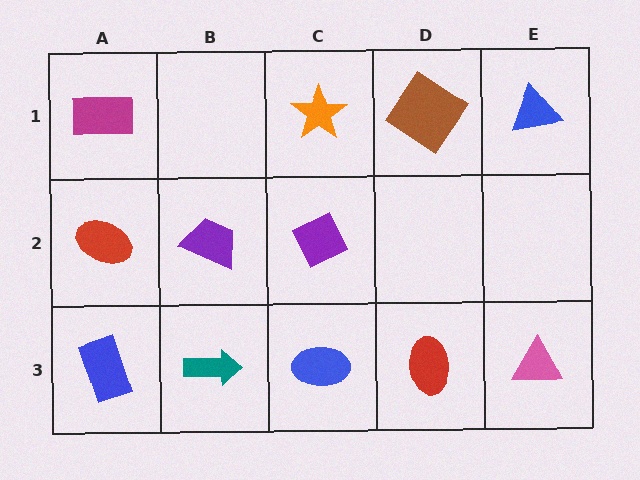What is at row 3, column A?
A blue rectangle.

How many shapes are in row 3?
5 shapes.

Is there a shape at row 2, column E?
No, that cell is empty.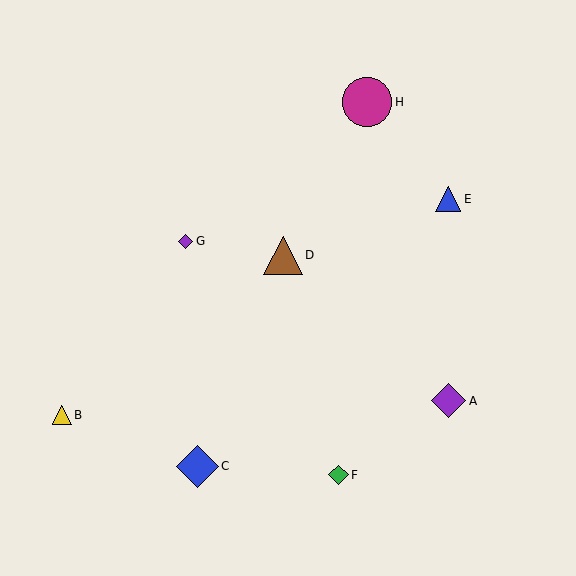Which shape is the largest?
The magenta circle (labeled H) is the largest.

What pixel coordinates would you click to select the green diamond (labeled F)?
Click at (338, 475) to select the green diamond F.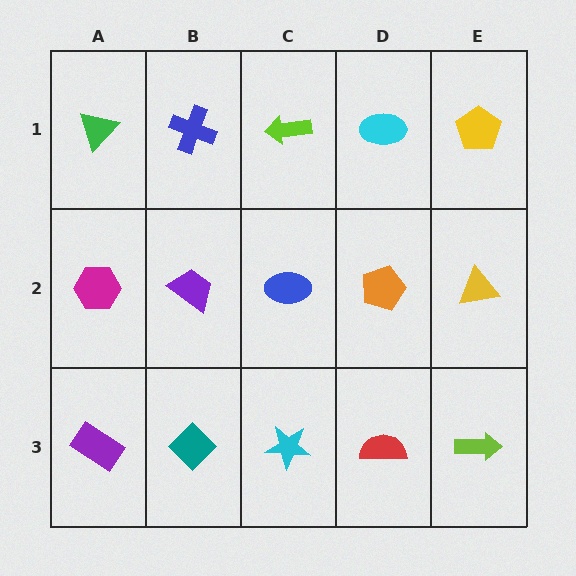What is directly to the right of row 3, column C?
A red semicircle.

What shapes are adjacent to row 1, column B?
A purple trapezoid (row 2, column B), a green triangle (row 1, column A), a lime arrow (row 1, column C).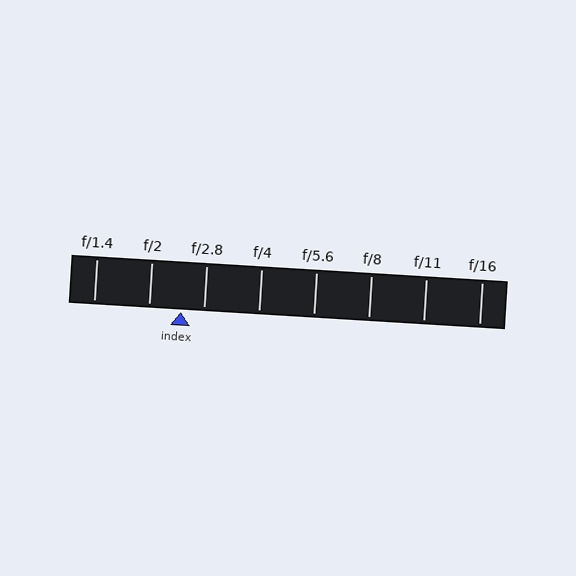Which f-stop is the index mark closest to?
The index mark is closest to f/2.8.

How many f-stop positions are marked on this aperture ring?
There are 8 f-stop positions marked.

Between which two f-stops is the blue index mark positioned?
The index mark is between f/2 and f/2.8.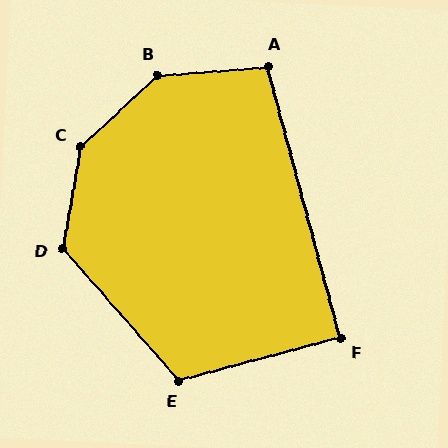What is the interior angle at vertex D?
Approximately 129 degrees (obtuse).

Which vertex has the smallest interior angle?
F, at approximately 90 degrees.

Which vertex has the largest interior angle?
C, at approximately 143 degrees.